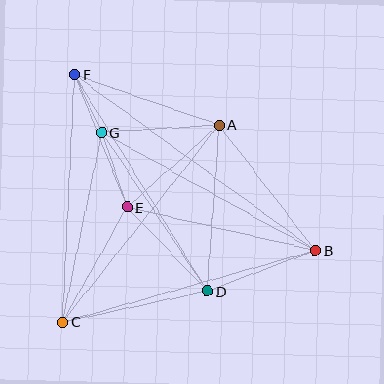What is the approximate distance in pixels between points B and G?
The distance between B and G is approximately 244 pixels.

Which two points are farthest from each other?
Points B and F are farthest from each other.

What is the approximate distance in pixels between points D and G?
The distance between D and G is approximately 190 pixels.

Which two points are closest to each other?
Points F and G are closest to each other.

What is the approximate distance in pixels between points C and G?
The distance between C and G is approximately 193 pixels.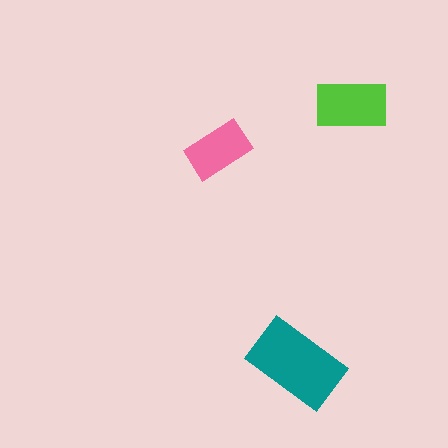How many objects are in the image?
There are 3 objects in the image.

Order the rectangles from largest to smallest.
the teal one, the lime one, the pink one.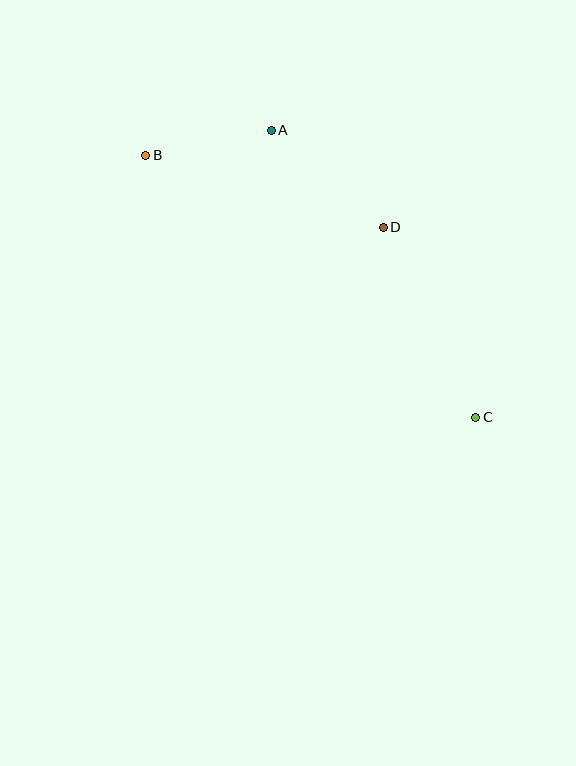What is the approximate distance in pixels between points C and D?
The distance between C and D is approximately 211 pixels.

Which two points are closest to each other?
Points A and B are closest to each other.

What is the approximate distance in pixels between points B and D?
The distance between B and D is approximately 248 pixels.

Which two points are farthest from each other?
Points B and C are farthest from each other.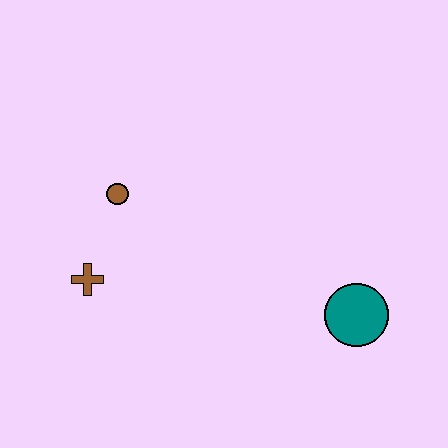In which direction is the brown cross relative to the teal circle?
The brown cross is to the left of the teal circle.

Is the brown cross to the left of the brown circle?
Yes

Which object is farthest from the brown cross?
The teal circle is farthest from the brown cross.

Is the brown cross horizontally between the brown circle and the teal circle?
No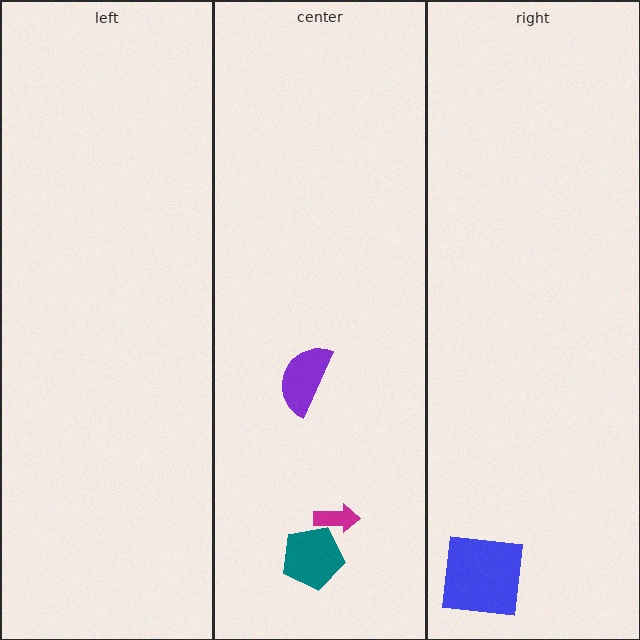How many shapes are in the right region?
1.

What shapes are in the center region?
The magenta arrow, the purple semicircle, the teal pentagon.